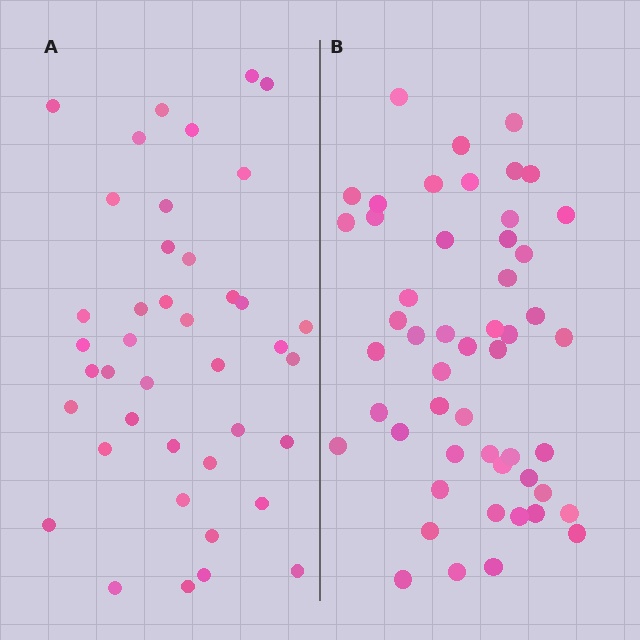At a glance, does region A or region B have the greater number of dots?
Region B (the right region) has more dots.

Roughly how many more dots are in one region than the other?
Region B has roughly 10 or so more dots than region A.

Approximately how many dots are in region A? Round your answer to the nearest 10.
About 40 dots. (The exact count is 41, which rounds to 40.)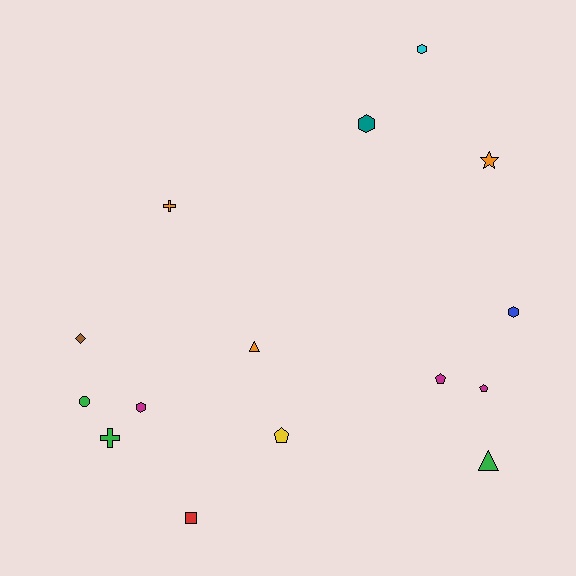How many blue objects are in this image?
There is 1 blue object.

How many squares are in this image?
There is 1 square.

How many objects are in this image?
There are 15 objects.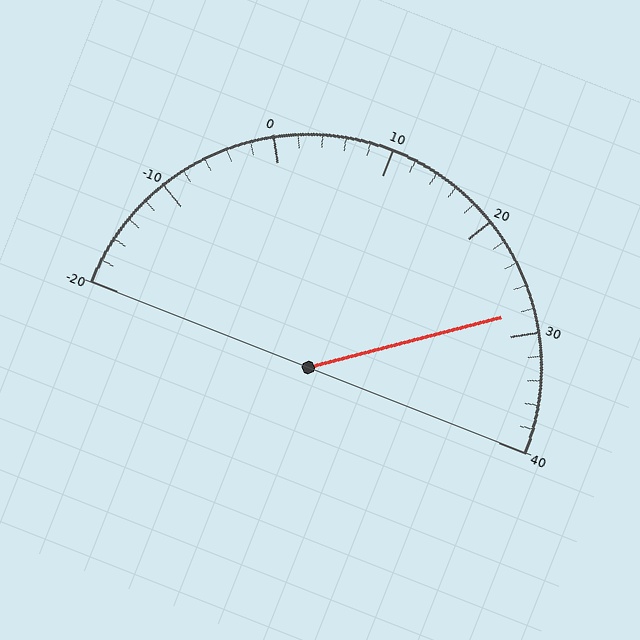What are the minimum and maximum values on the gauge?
The gauge ranges from -20 to 40.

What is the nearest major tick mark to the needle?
The nearest major tick mark is 30.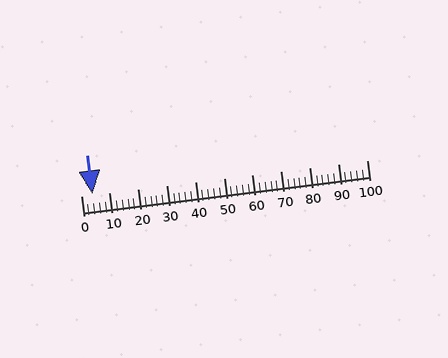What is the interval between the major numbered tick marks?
The major tick marks are spaced 10 units apart.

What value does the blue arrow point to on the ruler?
The blue arrow points to approximately 4.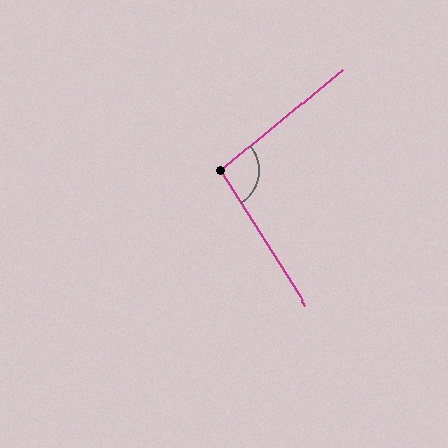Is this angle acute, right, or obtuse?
It is obtuse.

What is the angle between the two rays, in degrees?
Approximately 98 degrees.